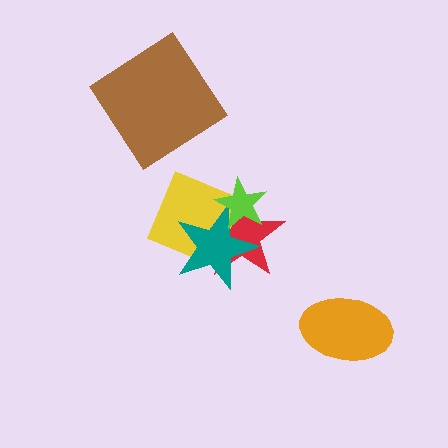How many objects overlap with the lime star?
3 objects overlap with the lime star.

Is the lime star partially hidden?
No, no other shape covers it.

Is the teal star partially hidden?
Yes, it is partially covered by another shape.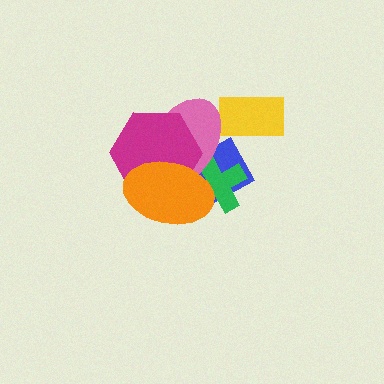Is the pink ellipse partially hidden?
Yes, it is partially covered by another shape.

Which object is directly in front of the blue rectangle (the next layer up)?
The green cross is directly in front of the blue rectangle.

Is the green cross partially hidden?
Yes, it is partially covered by another shape.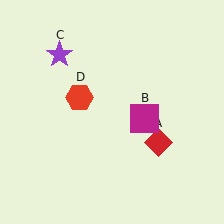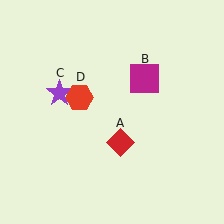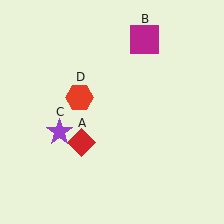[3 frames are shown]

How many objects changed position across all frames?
3 objects changed position: red diamond (object A), magenta square (object B), purple star (object C).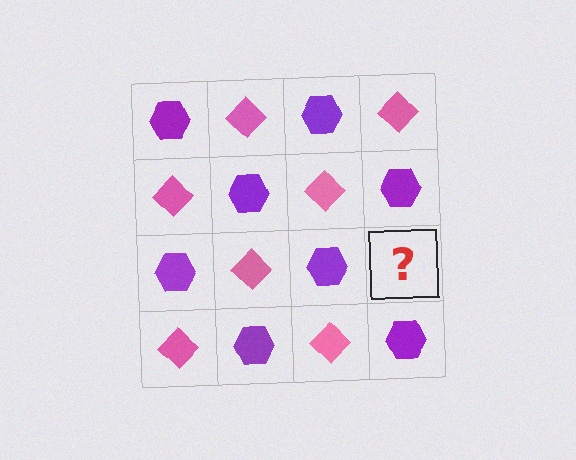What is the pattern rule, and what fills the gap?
The rule is that it alternates purple hexagon and pink diamond in a checkerboard pattern. The gap should be filled with a pink diamond.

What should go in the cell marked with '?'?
The missing cell should contain a pink diamond.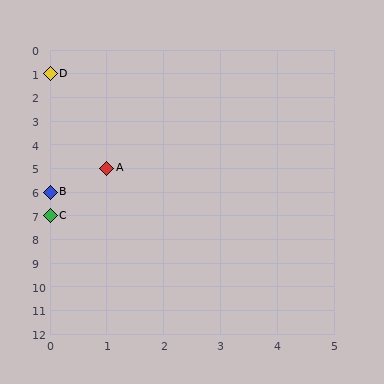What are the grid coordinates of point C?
Point C is at grid coordinates (0, 7).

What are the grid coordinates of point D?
Point D is at grid coordinates (0, 1).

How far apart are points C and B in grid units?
Points C and B are 1 row apart.